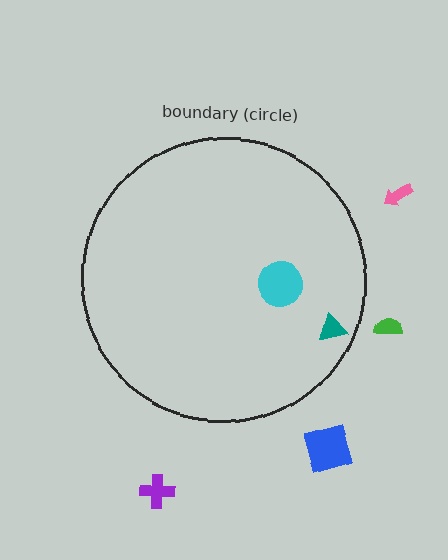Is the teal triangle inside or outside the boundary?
Inside.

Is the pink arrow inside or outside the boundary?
Outside.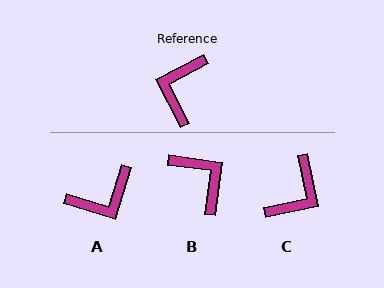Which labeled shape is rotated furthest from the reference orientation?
C, about 164 degrees away.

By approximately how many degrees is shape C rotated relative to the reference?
Approximately 164 degrees counter-clockwise.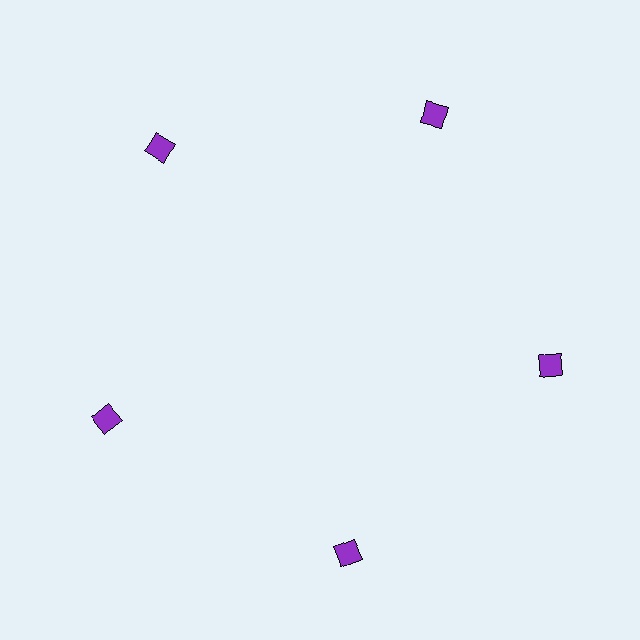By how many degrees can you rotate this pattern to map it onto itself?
The pattern maps onto itself every 72 degrees of rotation.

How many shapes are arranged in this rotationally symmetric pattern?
There are 5 shapes, arranged in 5 groups of 1.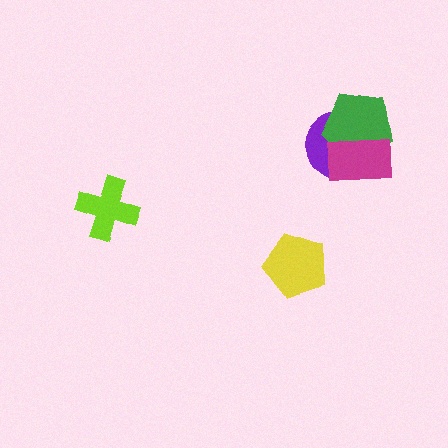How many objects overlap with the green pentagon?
2 objects overlap with the green pentagon.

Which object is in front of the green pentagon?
The magenta rectangle is in front of the green pentagon.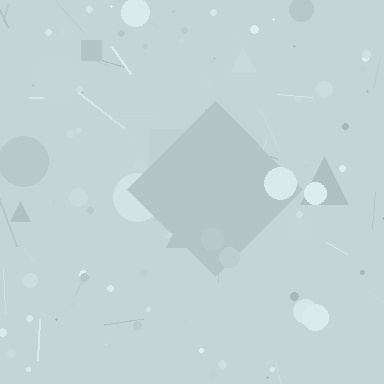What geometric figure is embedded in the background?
A diamond is embedded in the background.